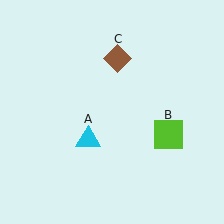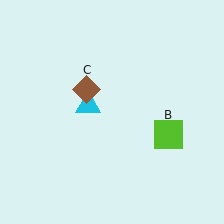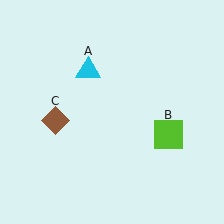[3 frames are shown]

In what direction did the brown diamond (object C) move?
The brown diamond (object C) moved down and to the left.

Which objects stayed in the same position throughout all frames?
Lime square (object B) remained stationary.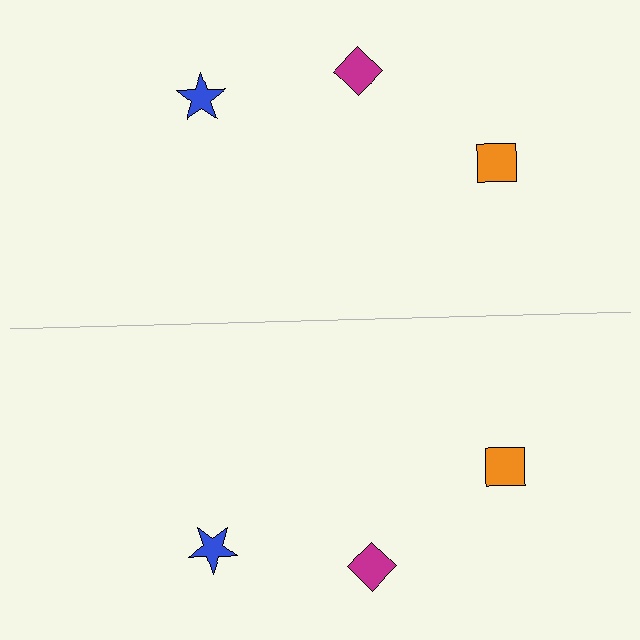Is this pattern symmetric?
Yes, this pattern has bilateral (reflection) symmetry.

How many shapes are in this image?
There are 6 shapes in this image.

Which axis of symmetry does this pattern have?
The pattern has a horizontal axis of symmetry running through the center of the image.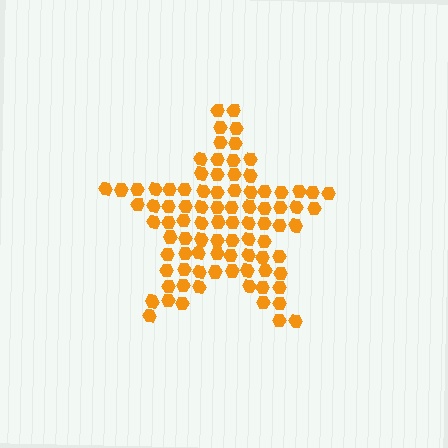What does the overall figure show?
The overall figure shows a star.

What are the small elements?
The small elements are hexagons.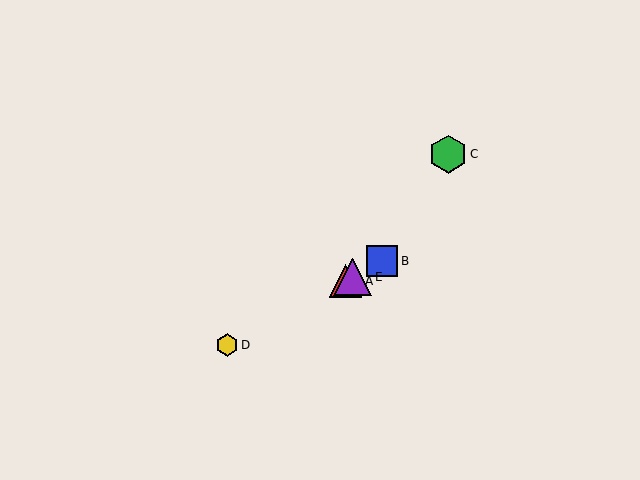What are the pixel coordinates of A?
Object A is at (345, 281).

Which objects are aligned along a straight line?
Objects A, B, D, E are aligned along a straight line.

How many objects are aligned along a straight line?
4 objects (A, B, D, E) are aligned along a straight line.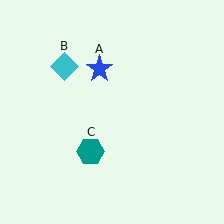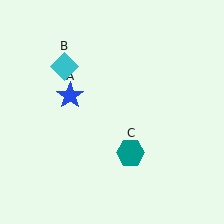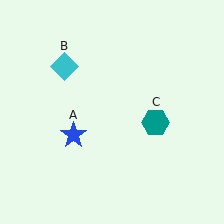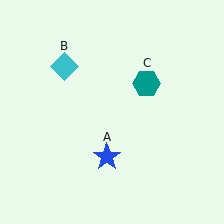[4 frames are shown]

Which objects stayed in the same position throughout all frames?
Cyan diamond (object B) remained stationary.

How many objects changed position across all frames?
2 objects changed position: blue star (object A), teal hexagon (object C).